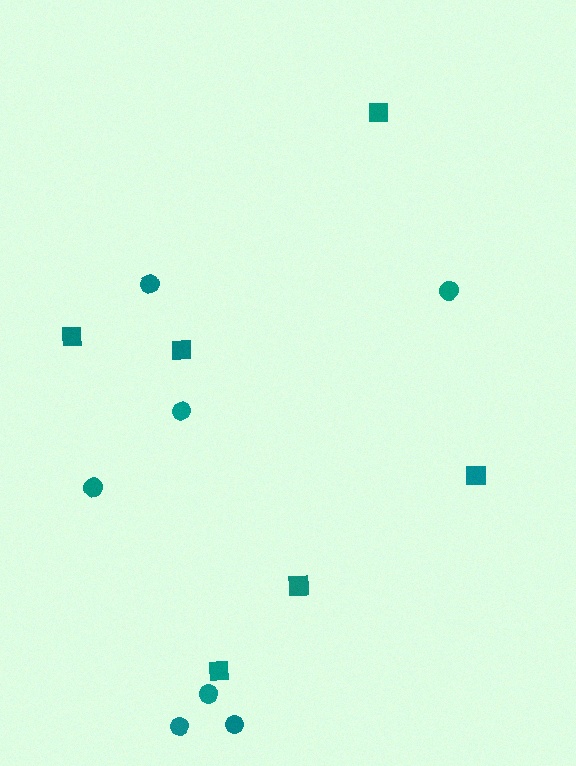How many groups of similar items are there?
There are 2 groups: one group of squares (6) and one group of circles (7).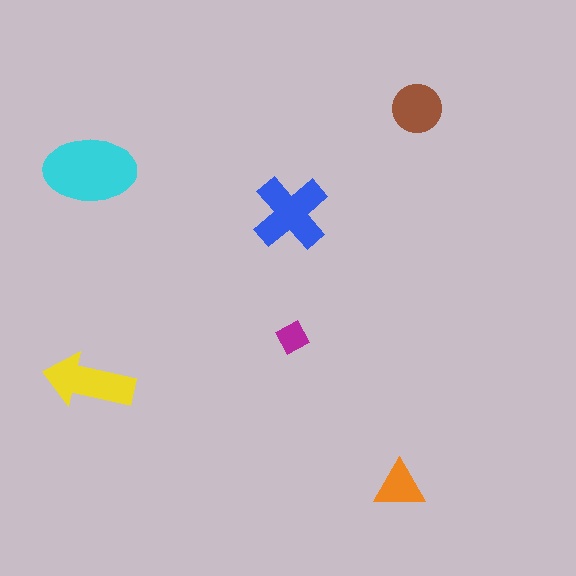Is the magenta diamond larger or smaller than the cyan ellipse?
Smaller.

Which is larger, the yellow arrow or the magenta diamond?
The yellow arrow.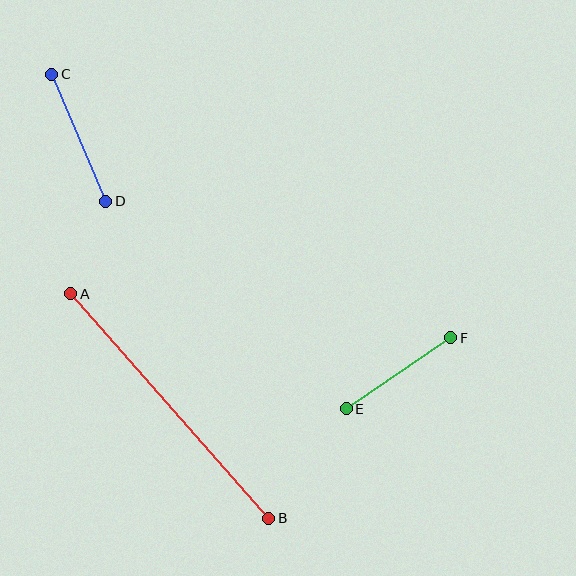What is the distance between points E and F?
The distance is approximately 126 pixels.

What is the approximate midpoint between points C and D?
The midpoint is at approximately (79, 138) pixels.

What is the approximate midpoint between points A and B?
The midpoint is at approximately (170, 406) pixels.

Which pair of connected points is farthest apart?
Points A and B are farthest apart.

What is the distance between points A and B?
The distance is approximately 299 pixels.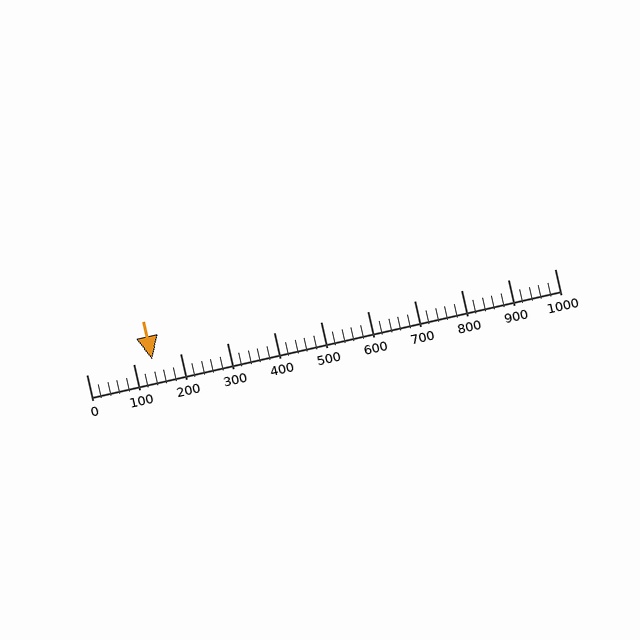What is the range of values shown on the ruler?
The ruler shows values from 0 to 1000.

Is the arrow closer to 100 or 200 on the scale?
The arrow is closer to 100.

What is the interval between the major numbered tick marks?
The major tick marks are spaced 100 units apart.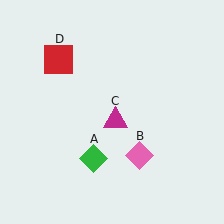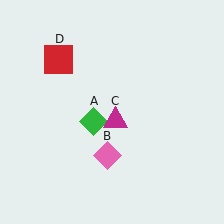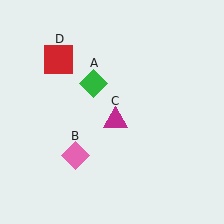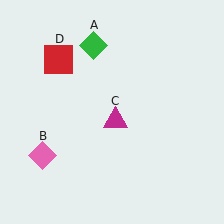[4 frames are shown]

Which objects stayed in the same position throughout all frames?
Magenta triangle (object C) and red square (object D) remained stationary.